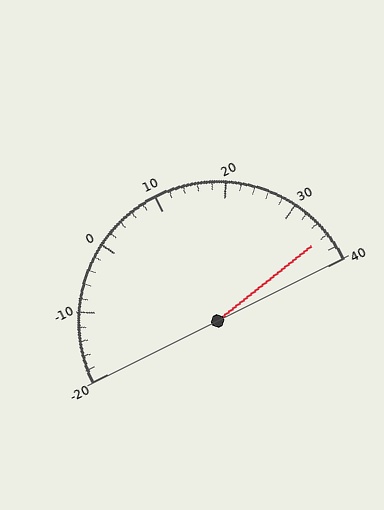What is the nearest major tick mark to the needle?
The nearest major tick mark is 40.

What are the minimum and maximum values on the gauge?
The gauge ranges from -20 to 40.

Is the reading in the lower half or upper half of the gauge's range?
The reading is in the upper half of the range (-20 to 40).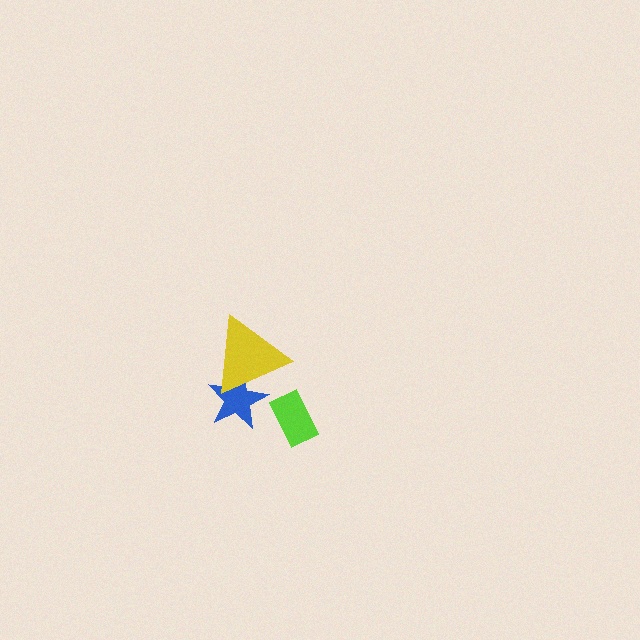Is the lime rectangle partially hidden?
No, no other shape covers it.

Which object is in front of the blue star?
The yellow triangle is in front of the blue star.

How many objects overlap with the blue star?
1 object overlaps with the blue star.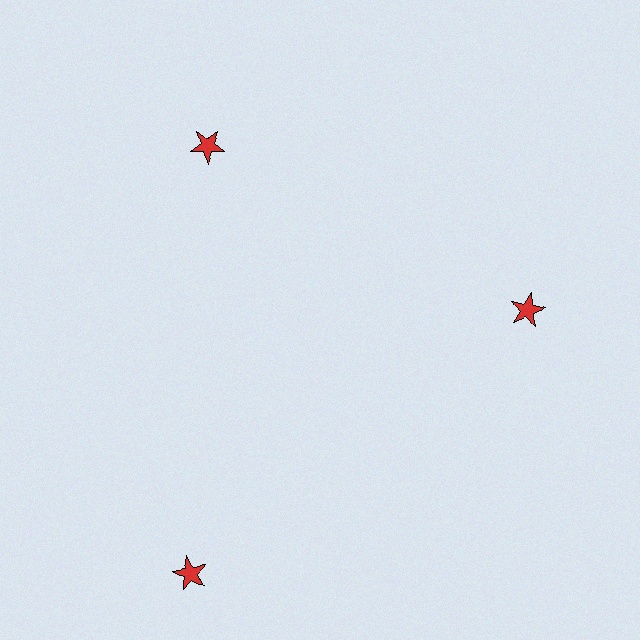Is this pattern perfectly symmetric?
No. The 3 red stars are arranged in a ring, but one element near the 7 o'clock position is pushed outward from the center, breaking the 3-fold rotational symmetry.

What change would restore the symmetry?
The symmetry would be restored by moving it inward, back onto the ring so that all 3 stars sit at equal angles and equal distance from the center.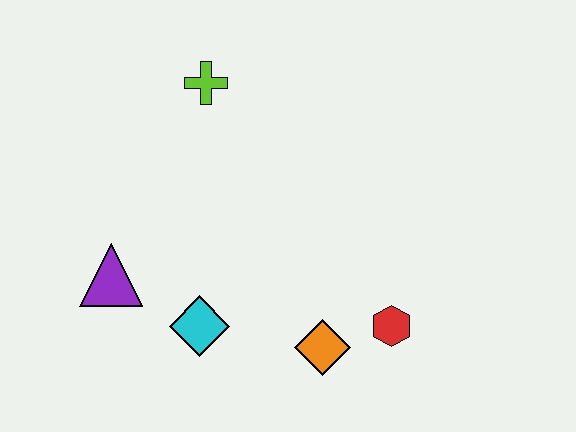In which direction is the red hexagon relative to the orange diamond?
The red hexagon is to the right of the orange diamond.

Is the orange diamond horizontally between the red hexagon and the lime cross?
Yes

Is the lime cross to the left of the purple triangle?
No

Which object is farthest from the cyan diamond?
The lime cross is farthest from the cyan diamond.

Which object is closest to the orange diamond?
The red hexagon is closest to the orange diamond.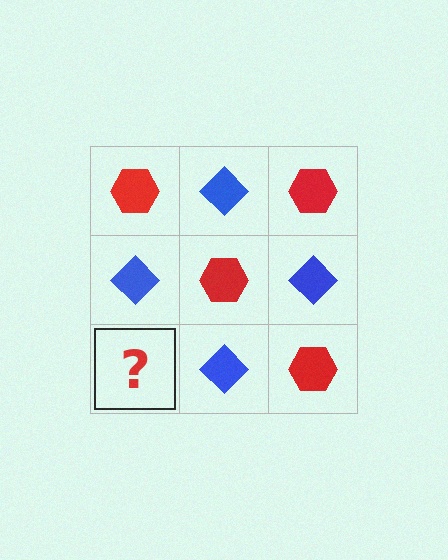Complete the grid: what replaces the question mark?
The question mark should be replaced with a red hexagon.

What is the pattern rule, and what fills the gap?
The rule is that it alternates red hexagon and blue diamond in a checkerboard pattern. The gap should be filled with a red hexagon.